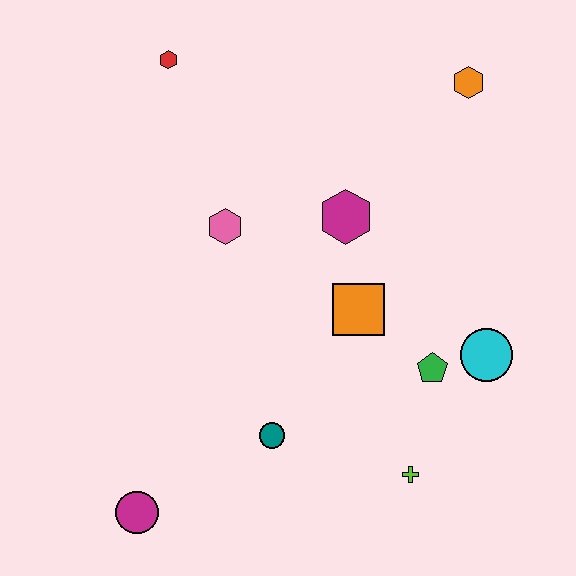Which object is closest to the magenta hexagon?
The orange square is closest to the magenta hexagon.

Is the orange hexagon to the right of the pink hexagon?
Yes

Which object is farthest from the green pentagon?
The red hexagon is farthest from the green pentagon.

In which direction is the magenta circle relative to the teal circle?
The magenta circle is to the left of the teal circle.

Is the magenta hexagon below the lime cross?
No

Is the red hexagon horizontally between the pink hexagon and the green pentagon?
No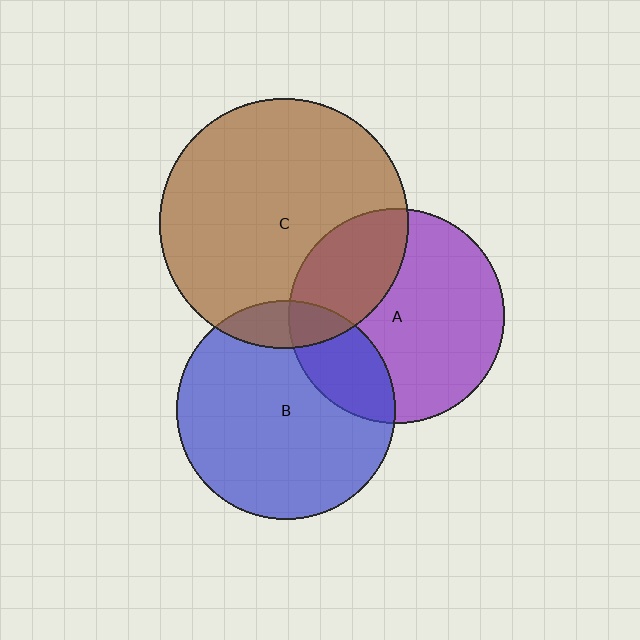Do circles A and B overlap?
Yes.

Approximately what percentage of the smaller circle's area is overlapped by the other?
Approximately 20%.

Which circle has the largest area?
Circle C (brown).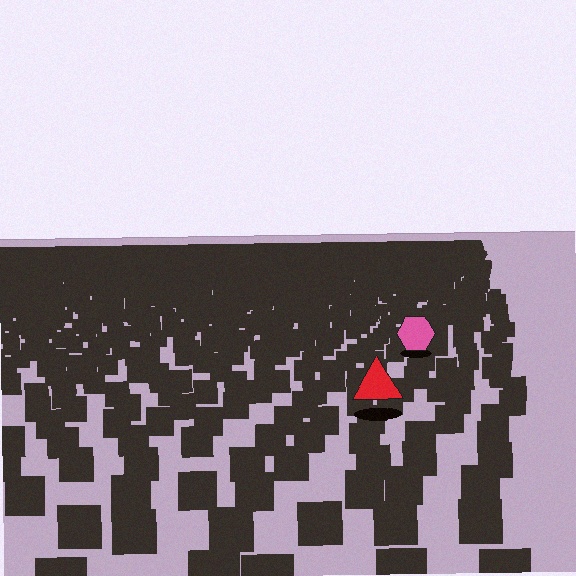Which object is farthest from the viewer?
The pink hexagon is farthest from the viewer. It appears smaller and the ground texture around it is denser.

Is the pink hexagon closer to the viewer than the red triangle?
No. The red triangle is closer — you can tell from the texture gradient: the ground texture is coarser near it.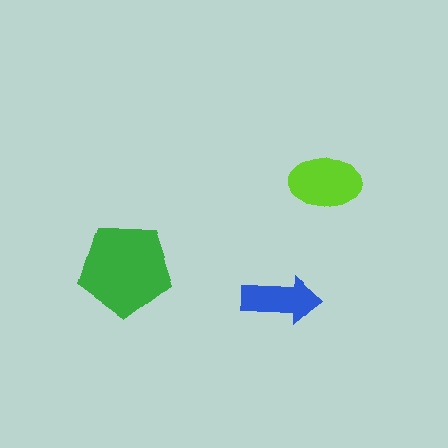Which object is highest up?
The lime ellipse is topmost.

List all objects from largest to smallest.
The green pentagon, the lime ellipse, the blue arrow.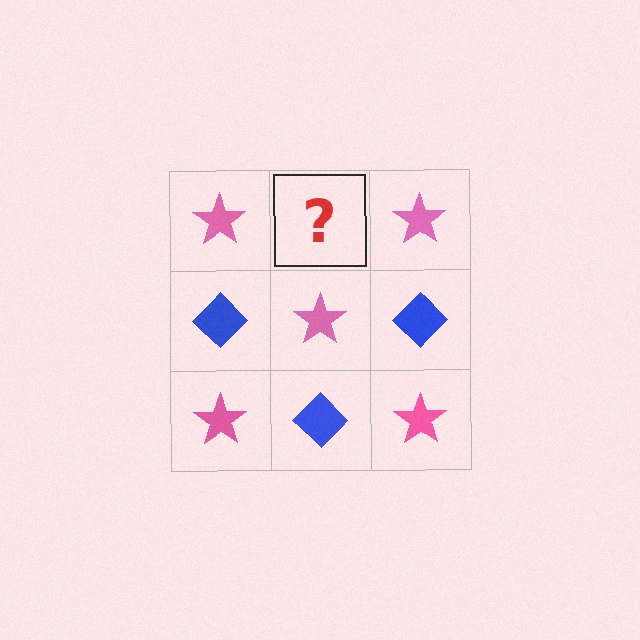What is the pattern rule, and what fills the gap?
The rule is that it alternates pink star and blue diamond in a checkerboard pattern. The gap should be filled with a blue diamond.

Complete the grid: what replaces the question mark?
The question mark should be replaced with a blue diamond.